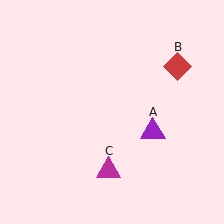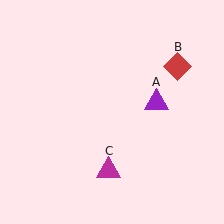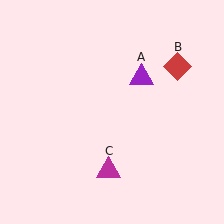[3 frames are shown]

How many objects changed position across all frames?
1 object changed position: purple triangle (object A).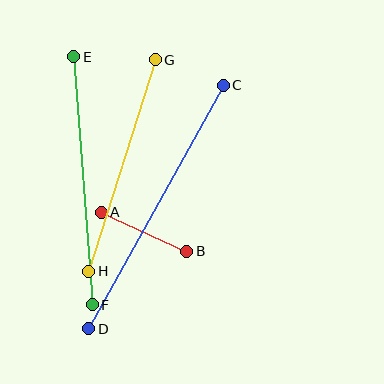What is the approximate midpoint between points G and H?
The midpoint is at approximately (122, 166) pixels.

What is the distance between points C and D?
The distance is approximately 278 pixels.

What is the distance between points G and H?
The distance is approximately 222 pixels.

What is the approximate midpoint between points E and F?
The midpoint is at approximately (83, 181) pixels.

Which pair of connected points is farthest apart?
Points C and D are farthest apart.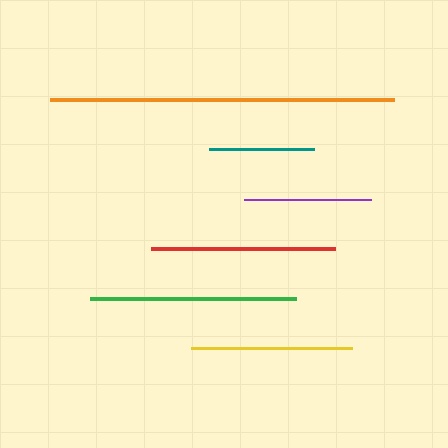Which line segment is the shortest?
The teal line is the shortest at approximately 105 pixels.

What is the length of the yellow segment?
The yellow segment is approximately 161 pixels long.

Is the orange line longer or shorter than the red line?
The orange line is longer than the red line.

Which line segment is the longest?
The orange line is the longest at approximately 343 pixels.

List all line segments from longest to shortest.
From longest to shortest: orange, green, red, yellow, purple, teal.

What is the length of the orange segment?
The orange segment is approximately 343 pixels long.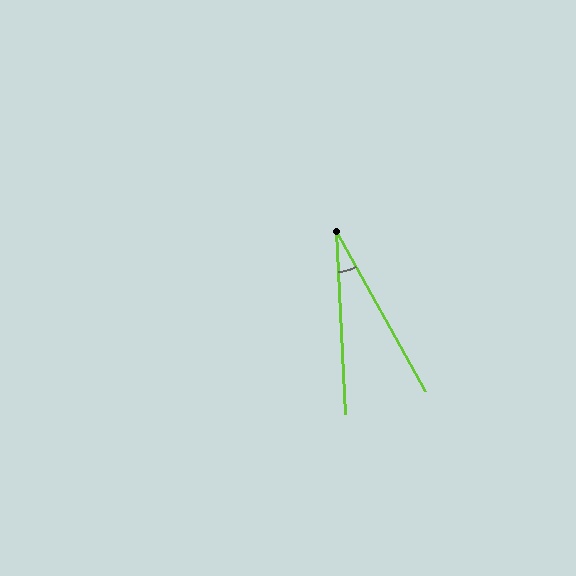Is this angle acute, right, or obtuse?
It is acute.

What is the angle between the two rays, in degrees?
Approximately 26 degrees.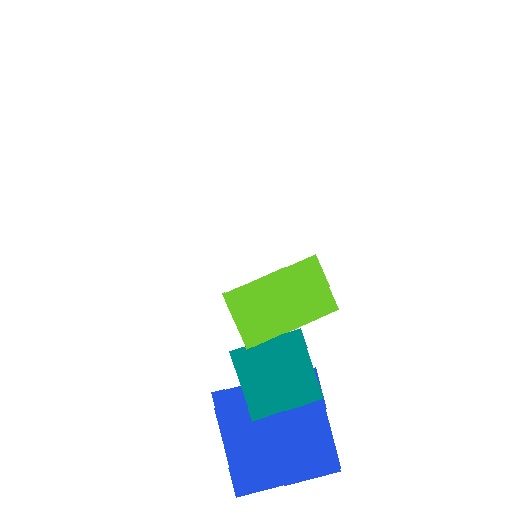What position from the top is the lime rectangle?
The lime rectangle is 1st from the top.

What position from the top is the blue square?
The blue square is 3rd from the top.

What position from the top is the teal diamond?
The teal diamond is 2nd from the top.